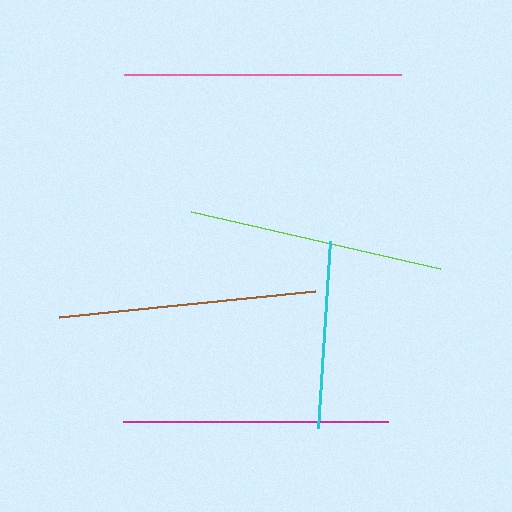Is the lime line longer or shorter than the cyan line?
The lime line is longer than the cyan line.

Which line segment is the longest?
The pink line is the longest at approximately 278 pixels.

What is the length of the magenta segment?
The magenta segment is approximately 265 pixels long.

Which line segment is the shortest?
The cyan line is the shortest at approximately 187 pixels.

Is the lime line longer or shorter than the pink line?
The pink line is longer than the lime line.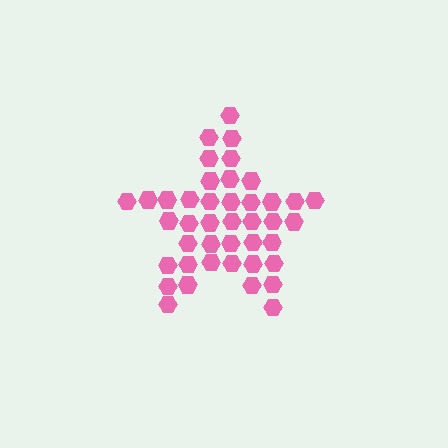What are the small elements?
The small elements are hexagons.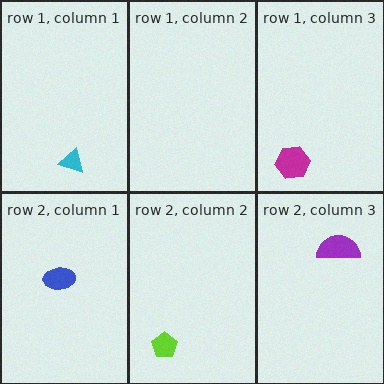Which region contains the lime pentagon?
The row 2, column 2 region.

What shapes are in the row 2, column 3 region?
The purple semicircle.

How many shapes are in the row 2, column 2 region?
1.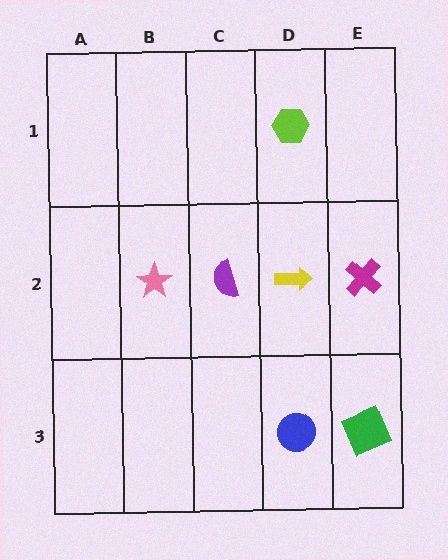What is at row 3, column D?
A blue circle.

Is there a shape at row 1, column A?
No, that cell is empty.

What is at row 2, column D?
A yellow arrow.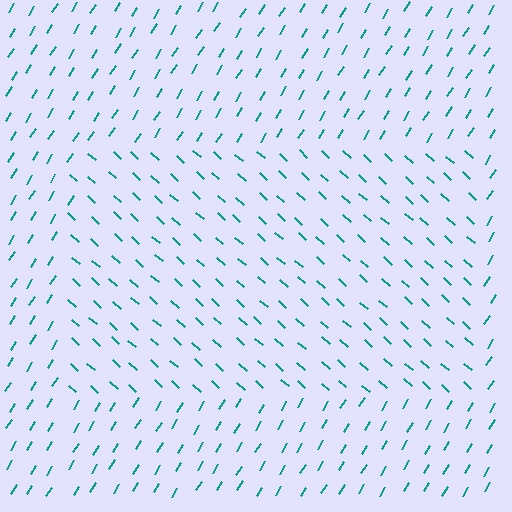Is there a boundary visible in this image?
Yes, there is a texture boundary formed by a change in line orientation.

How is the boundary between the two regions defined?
The boundary is defined purely by a change in line orientation (approximately 79 degrees difference). All lines are the same color and thickness.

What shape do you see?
I see a rectangle.